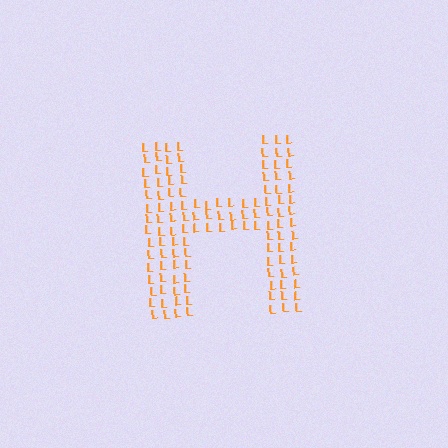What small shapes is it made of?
It is made of small letter L's.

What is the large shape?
The large shape is the letter H.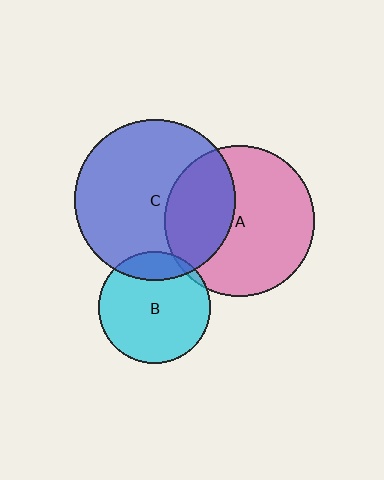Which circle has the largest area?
Circle C (blue).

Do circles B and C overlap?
Yes.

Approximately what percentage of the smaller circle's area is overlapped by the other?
Approximately 15%.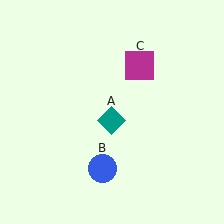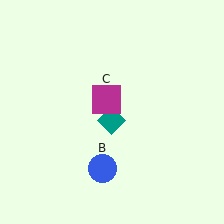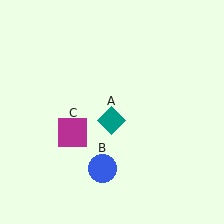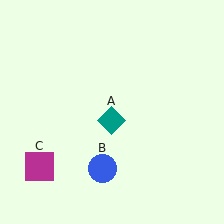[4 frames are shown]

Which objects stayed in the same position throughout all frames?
Teal diamond (object A) and blue circle (object B) remained stationary.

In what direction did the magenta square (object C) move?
The magenta square (object C) moved down and to the left.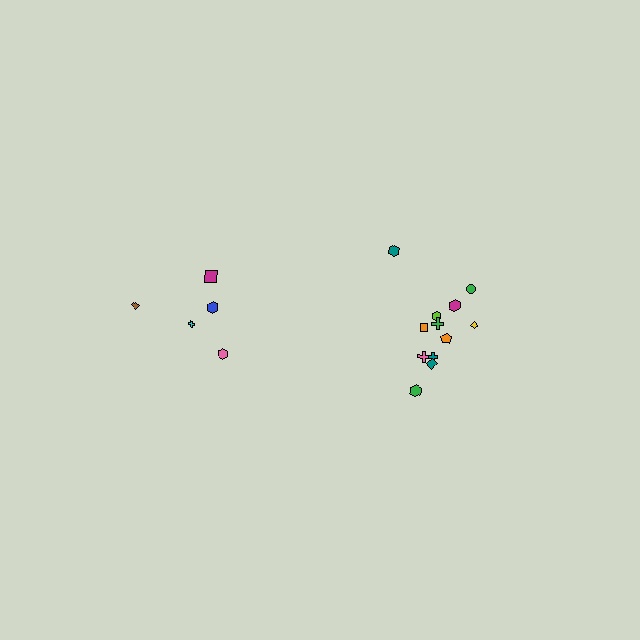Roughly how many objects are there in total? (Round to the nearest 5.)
Roughly 15 objects in total.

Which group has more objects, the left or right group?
The right group.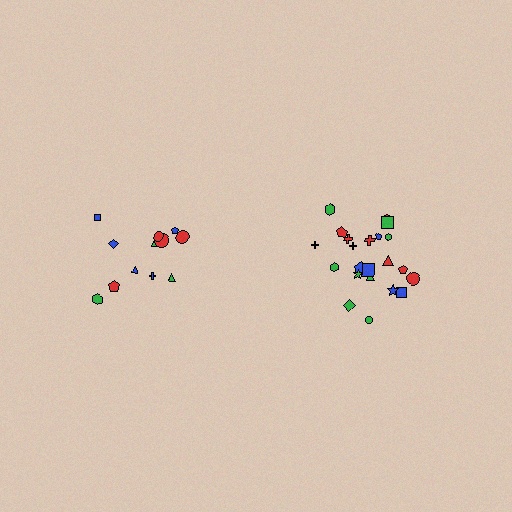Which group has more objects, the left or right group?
The right group.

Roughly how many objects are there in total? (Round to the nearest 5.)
Roughly 35 objects in total.